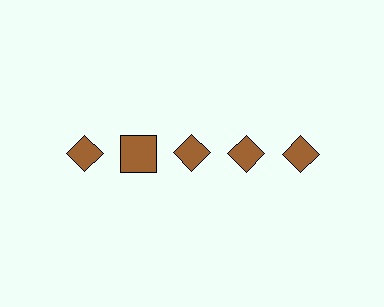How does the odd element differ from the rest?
It has a different shape: square instead of diamond.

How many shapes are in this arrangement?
There are 5 shapes arranged in a grid pattern.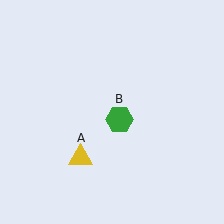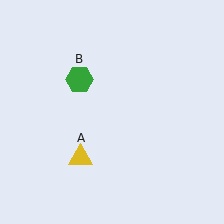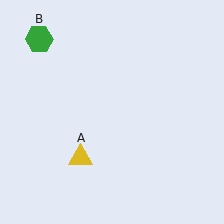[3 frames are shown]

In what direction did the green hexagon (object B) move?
The green hexagon (object B) moved up and to the left.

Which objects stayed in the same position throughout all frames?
Yellow triangle (object A) remained stationary.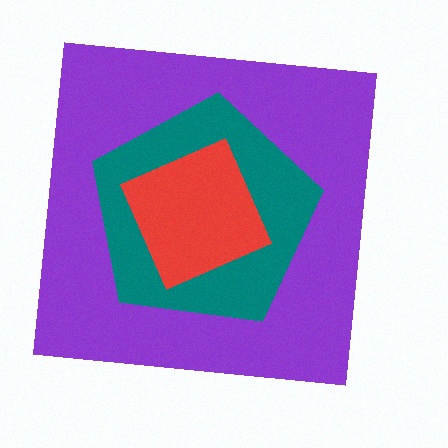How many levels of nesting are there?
3.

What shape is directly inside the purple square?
The teal pentagon.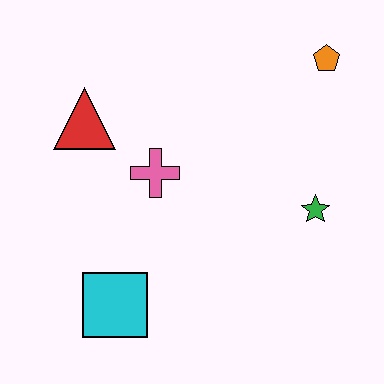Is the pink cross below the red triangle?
Yes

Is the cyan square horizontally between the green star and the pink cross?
No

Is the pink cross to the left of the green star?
Yes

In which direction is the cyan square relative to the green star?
The cyan square is to the left of the green star.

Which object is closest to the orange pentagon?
The green star is closest to the orange pentagon.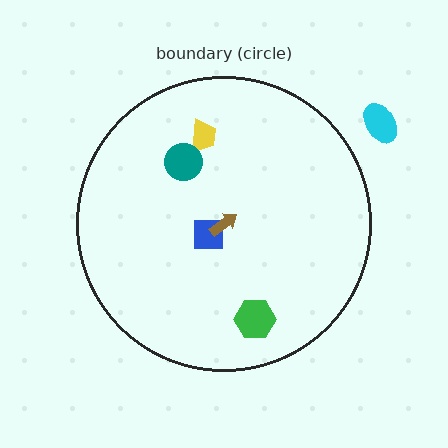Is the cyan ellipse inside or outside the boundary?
Outside.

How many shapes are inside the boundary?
5 inside, 1 outside.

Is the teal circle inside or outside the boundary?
Inside.